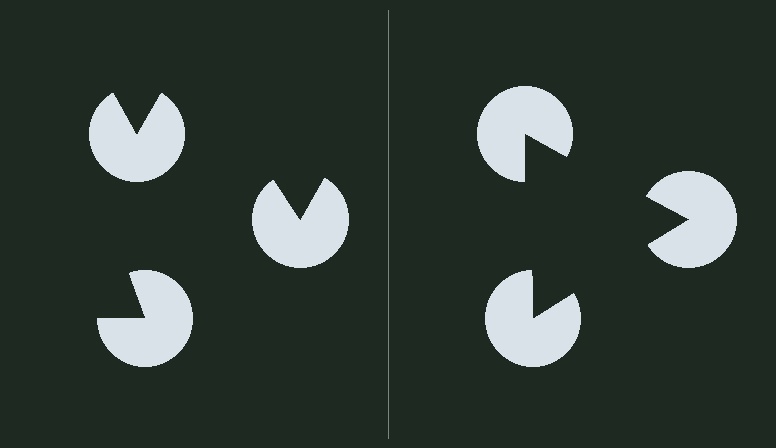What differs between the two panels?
The pac-man discs are positioned identically on both sides; only the wedge orientations differ. On the right they align to a triangle; on the left they are misaligned.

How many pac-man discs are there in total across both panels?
6 — 3 on each side.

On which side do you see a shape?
An illusory triangle appears on the right side. On the left side the wedge cuts are rotated, so no coherent shape forms.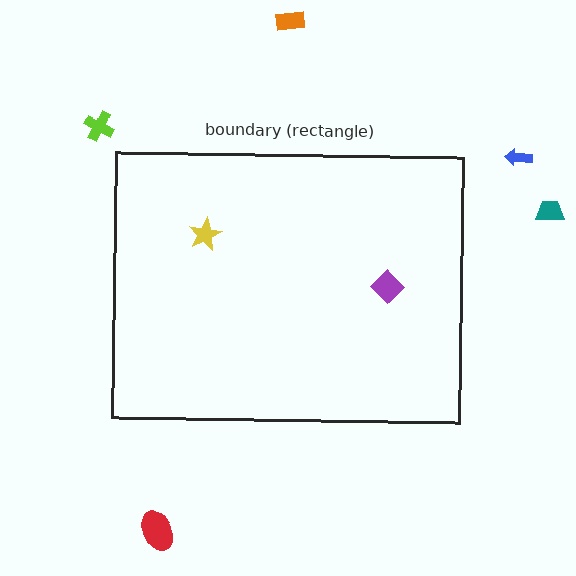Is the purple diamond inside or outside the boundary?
Inside.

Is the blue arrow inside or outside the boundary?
Outside.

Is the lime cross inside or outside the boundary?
Outside.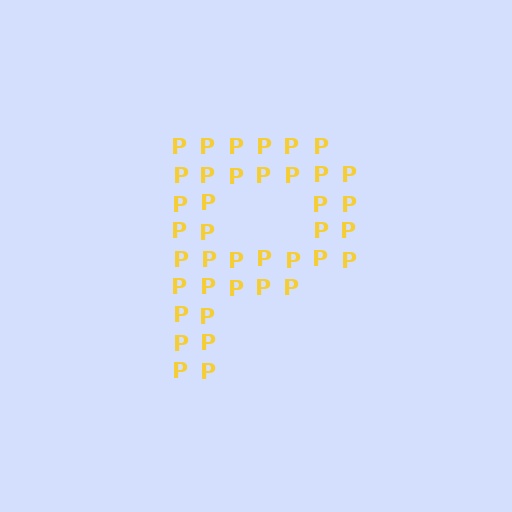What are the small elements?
The small elements are letter P's.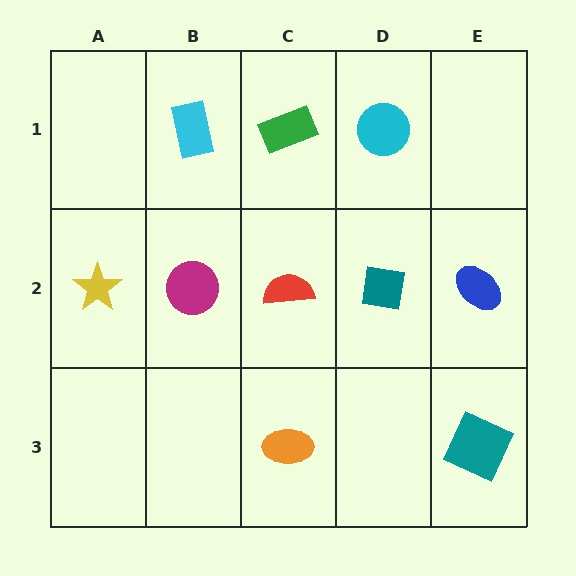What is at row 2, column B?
A magenta circle.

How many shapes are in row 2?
5 shapes.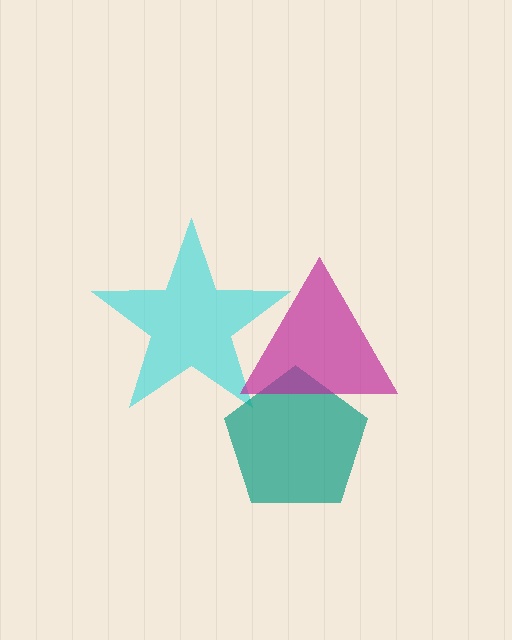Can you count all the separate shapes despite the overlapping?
Yes, there are 3 separate shapes.